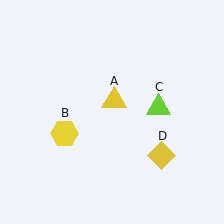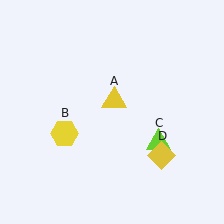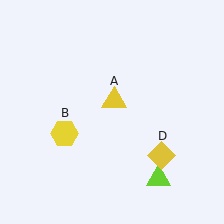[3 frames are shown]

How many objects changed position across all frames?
1 object changed position: lime triangle (object C).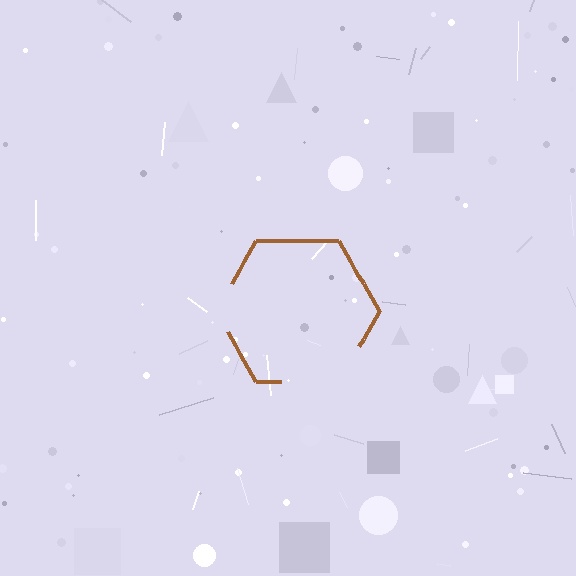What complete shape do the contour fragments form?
The contour fragments form a hexagon.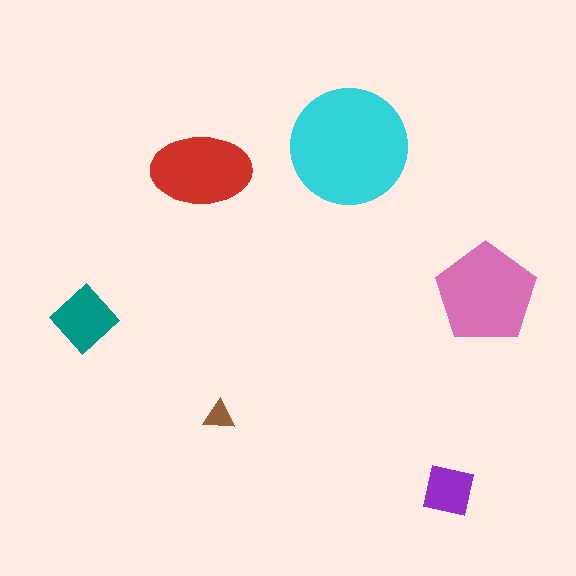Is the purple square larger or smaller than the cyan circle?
Smaller.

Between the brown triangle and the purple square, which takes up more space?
The purple square.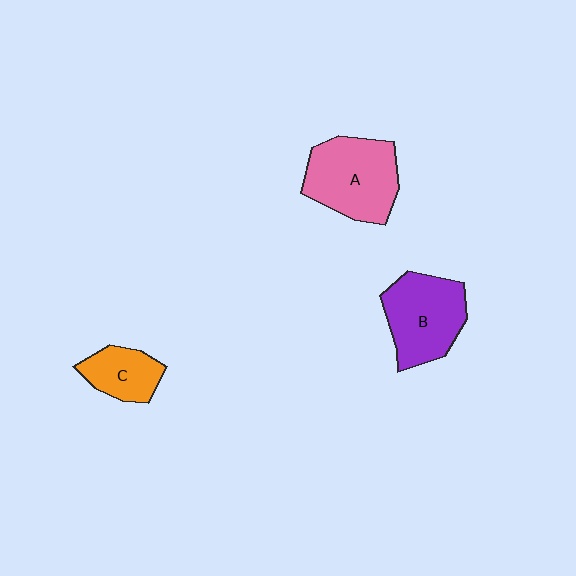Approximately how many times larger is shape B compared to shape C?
Approximately 1.8 times.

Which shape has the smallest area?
Shape C (orange).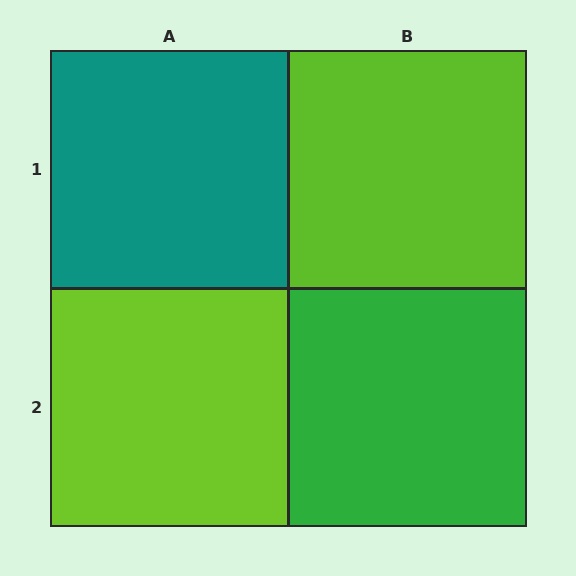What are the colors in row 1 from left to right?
Teal, lime.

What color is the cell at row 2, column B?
Green.